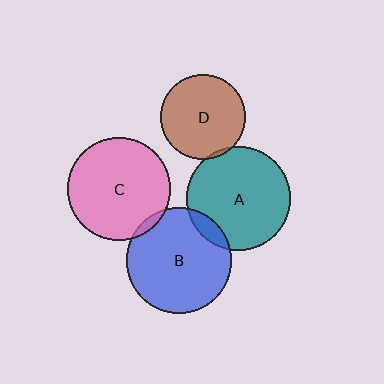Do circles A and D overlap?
Yes.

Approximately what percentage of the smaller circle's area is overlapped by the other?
Approximately 5%.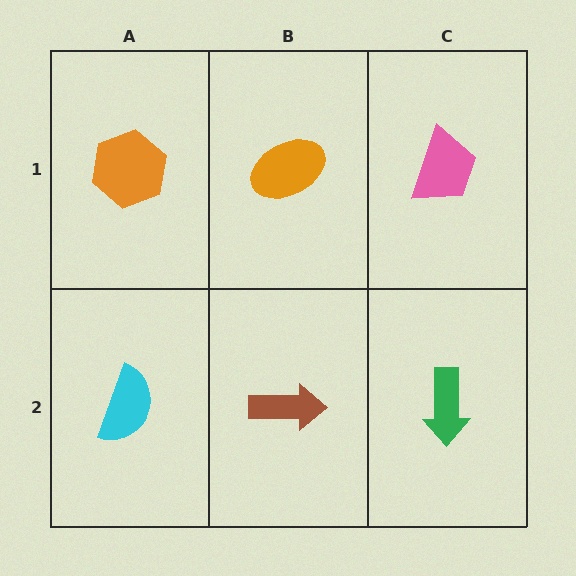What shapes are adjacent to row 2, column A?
An orange hexagon (row 1, column A), a brown arrow (row 2, column B).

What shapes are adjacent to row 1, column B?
A brown arrow (row 2, column B), an orange hexagon (row 1, column A), a pink trapezoid (row 1, column C).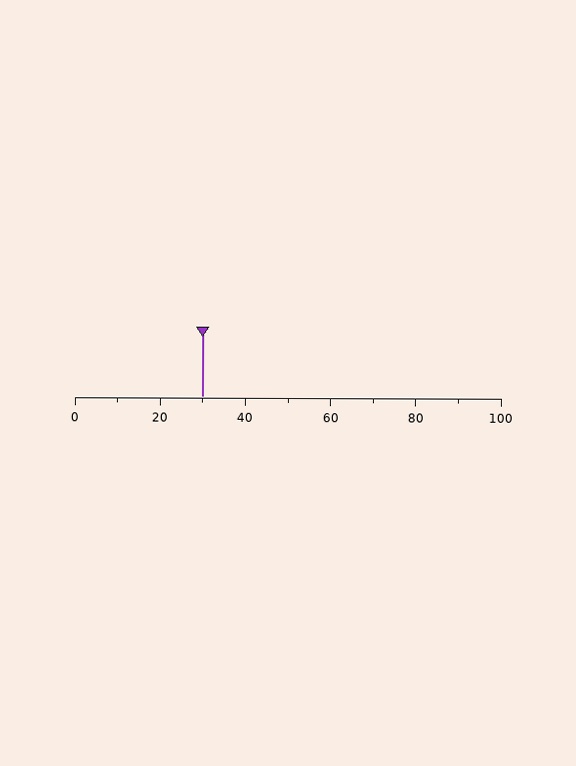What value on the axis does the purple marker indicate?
The marker indicates approximately 30.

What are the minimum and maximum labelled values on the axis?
The axis runs from 0 to 100.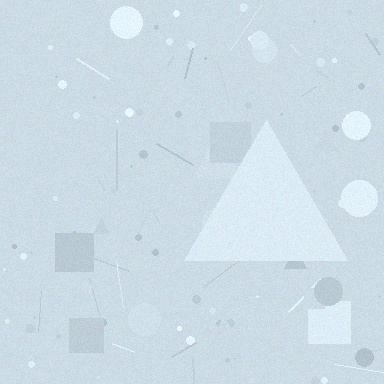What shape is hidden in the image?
A triangle is hidden in the image.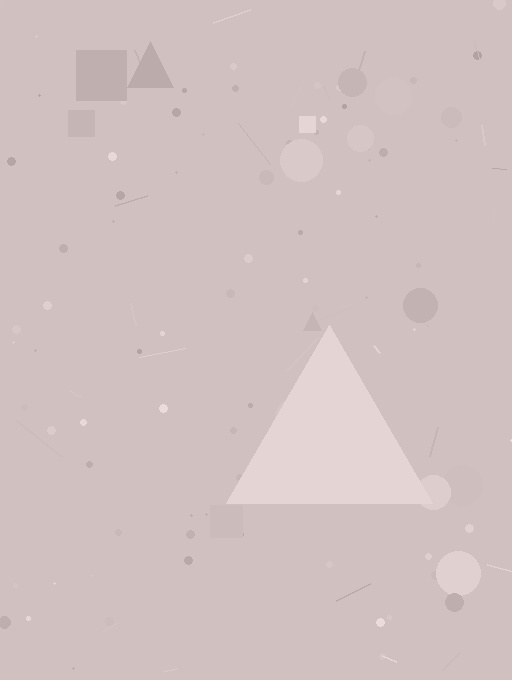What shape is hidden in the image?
A triangle is hidden in the image.